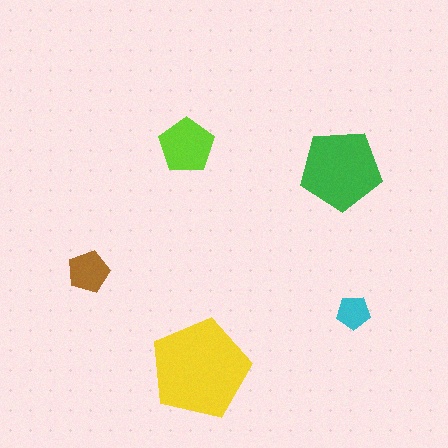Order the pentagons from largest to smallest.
the yellow one, the green one, the lime one, the brown one, the cyan one.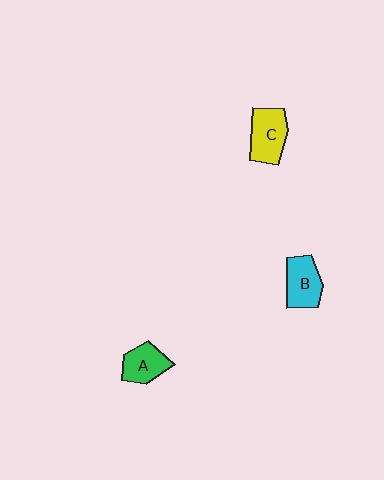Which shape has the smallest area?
Shape A (green).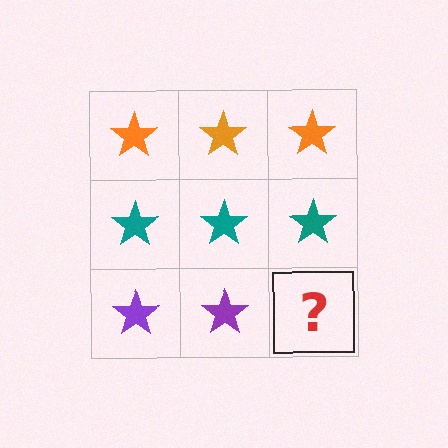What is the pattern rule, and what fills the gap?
The rule is that each row has a consistent color. The gap should be filled with a purple star.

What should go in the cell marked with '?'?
The missing cell should contain a purple star.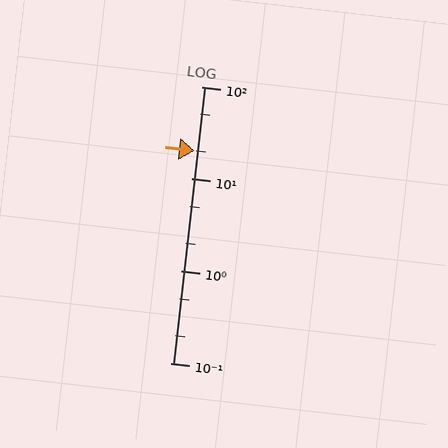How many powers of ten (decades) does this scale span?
The scale spans 3 decades, from 0.1 to 100.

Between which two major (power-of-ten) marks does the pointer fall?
The pointer is between 10 and 100.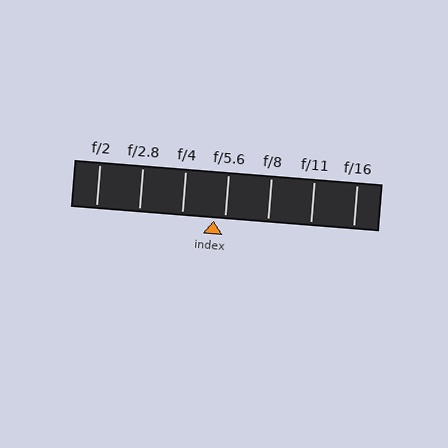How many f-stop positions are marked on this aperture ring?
There are 7 f-stop positions marked.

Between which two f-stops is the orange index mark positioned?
The index mark is between f/4 and f/5.6.